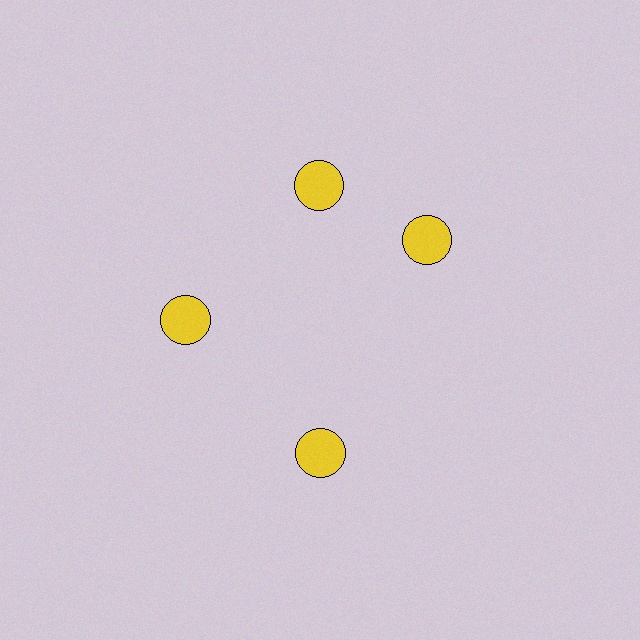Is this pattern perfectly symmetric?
No. The 4 yellow circles are arranged in a ring, but one element near the 3 o'clock position is rotated out of alignment along the ring, breaking the 4-fold rotational symmetry.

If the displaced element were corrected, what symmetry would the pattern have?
It would have 4-fold rotational symmetry — the pattern would map onto itself every 90 degrees.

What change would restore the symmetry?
The symmetry would be restored by rotating it back into even spacing with its neighbors so that all 4 circles sit at equal angles and equal distance from the center.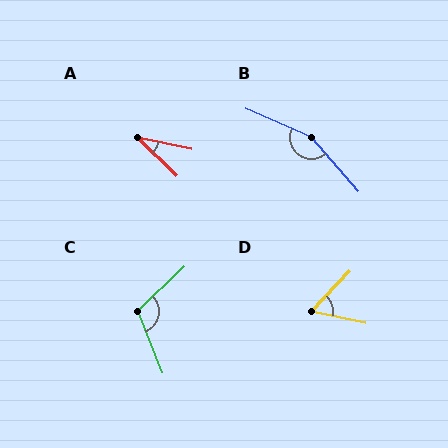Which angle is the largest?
B, at approximately 155 degrees.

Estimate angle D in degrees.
Approximately 58 degrees.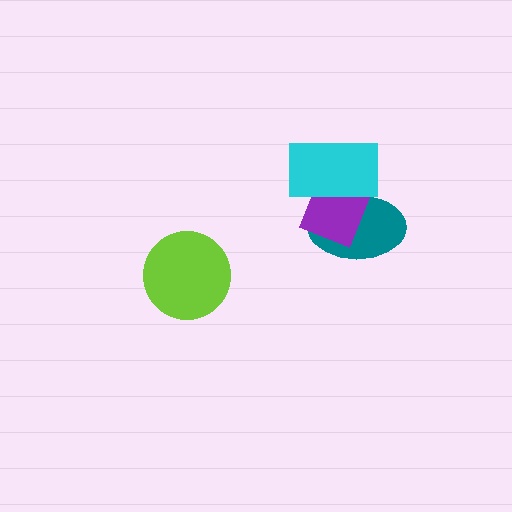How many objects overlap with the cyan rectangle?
2 objects overlap with the cyan rectangle.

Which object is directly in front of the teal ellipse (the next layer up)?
The purple square is directly in front of the teal ellipse.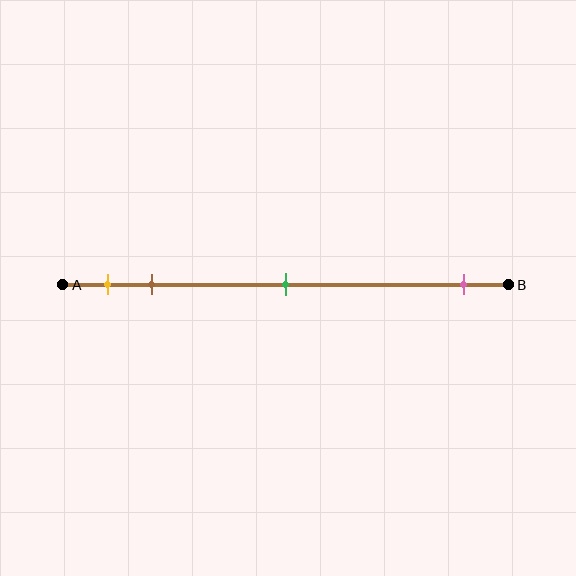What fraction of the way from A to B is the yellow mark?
The yellow mark is approximately 10% (0.1) of the way from A to B.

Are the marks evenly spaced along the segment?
No, the marks are not evenly spaced.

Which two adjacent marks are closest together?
The yellow and brown marks are the closest adjacent pair.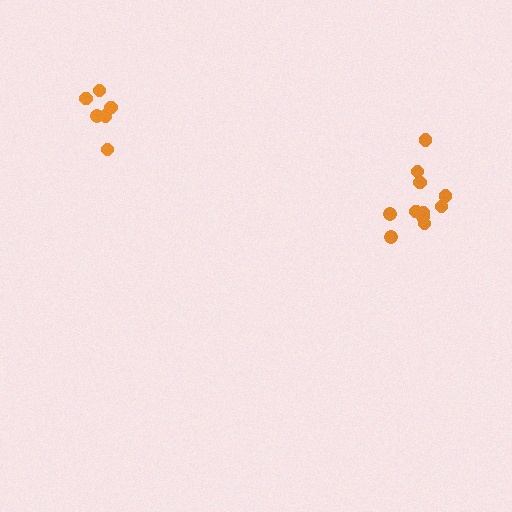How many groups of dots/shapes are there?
There are 2 groups.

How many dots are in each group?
Group 1: 6 dots, Group 2: 11 dots (17 total).